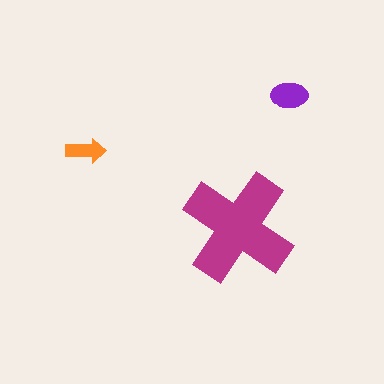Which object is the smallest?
The orange arrow.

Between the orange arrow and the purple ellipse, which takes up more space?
The purple ellipse.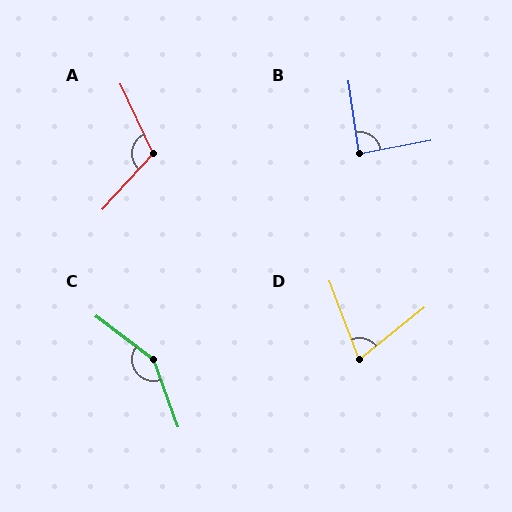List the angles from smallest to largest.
D (72°), B (88°), A (112°), C (146°).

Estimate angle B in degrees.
Approximately 88 degrees.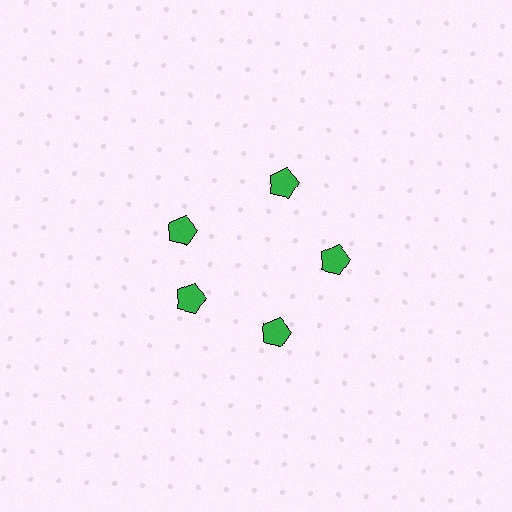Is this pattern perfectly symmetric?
No. The 5 green pentagons are arranged in a ring, but one element near the 10 o'clock position is rotated out of alignment along the ring, breaking the 5-fold rotational symmetry.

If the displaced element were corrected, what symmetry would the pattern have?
It would have 5-fold rotational symmetry — the pattern would map onto itself every 72 degrees.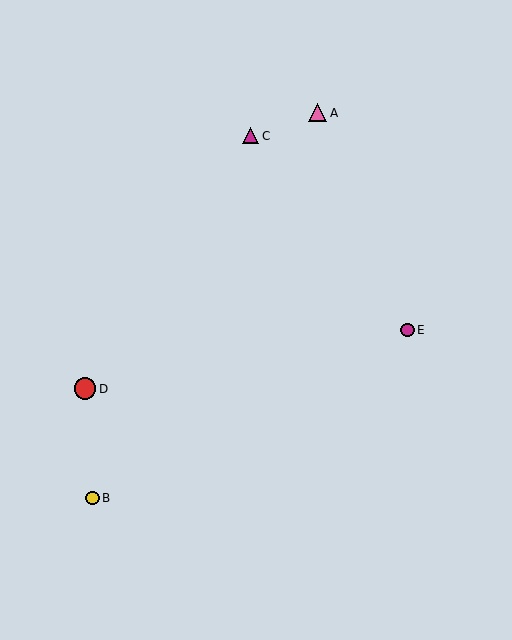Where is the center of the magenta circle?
The center of the magenta circle is at (408, 330).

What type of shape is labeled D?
Shape D is a red circle.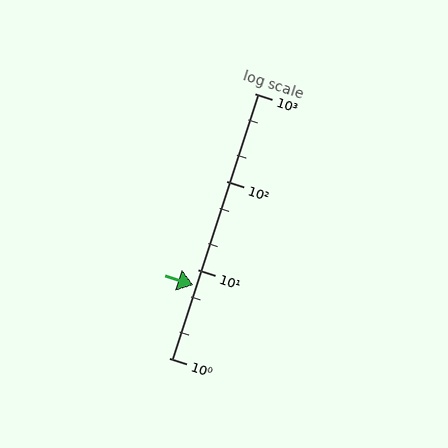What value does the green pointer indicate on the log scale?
The pointer indicates approximately 6.7.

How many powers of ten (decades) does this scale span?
The scale spans 3 decades, from 1 to 1000.